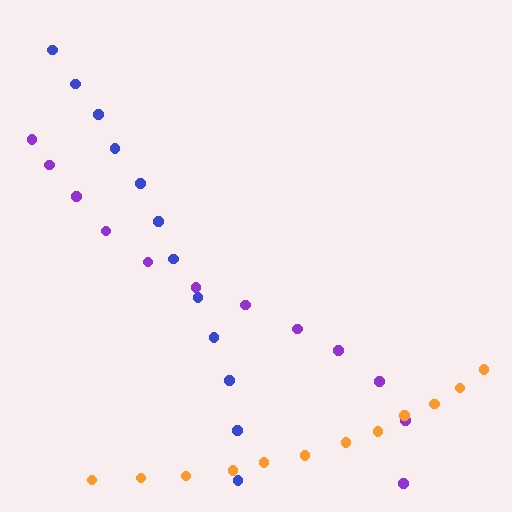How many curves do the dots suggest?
There are 3 distinct paths.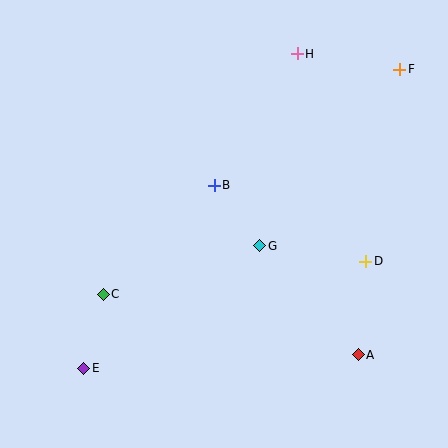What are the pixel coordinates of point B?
Point B is at (214, 185).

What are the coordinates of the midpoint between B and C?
The midpoint between B and C is at (159, 240).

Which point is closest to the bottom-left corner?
Point E is closest to the bottom-left corner.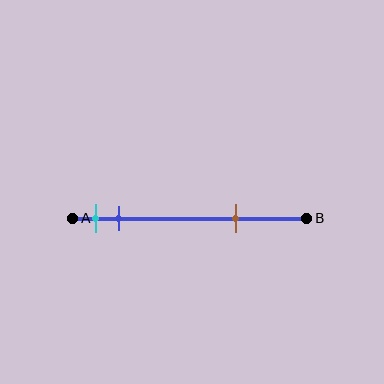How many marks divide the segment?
There are 3 marks dividing the segment.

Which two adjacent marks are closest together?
The cyan and blue marks are the closest adjacent pair.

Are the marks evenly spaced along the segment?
No, the marks are not evenly spaced.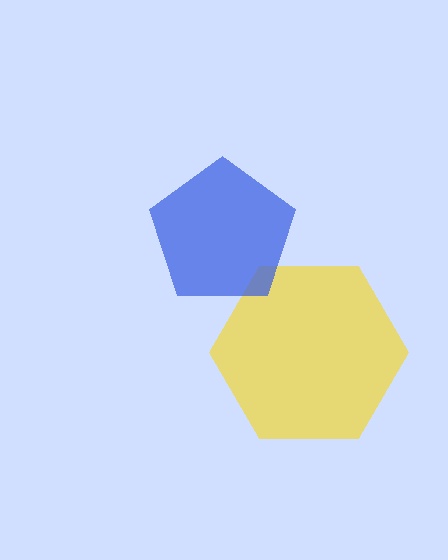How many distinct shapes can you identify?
There are 2 distinct shapes: a yellow hexagon, a blue pentagon.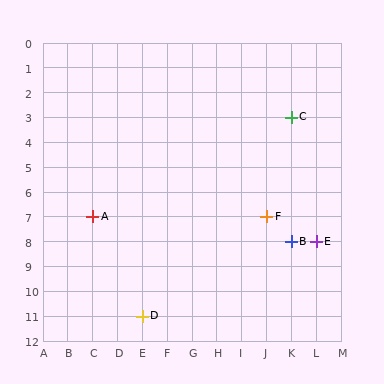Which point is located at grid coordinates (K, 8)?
Point B is at (K, 8).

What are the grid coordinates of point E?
Point E is at grid coordinates (L, 8).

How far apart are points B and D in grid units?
Points B and D are 6 columns and 3 rows apart (about 6.7 grid units diagonally).